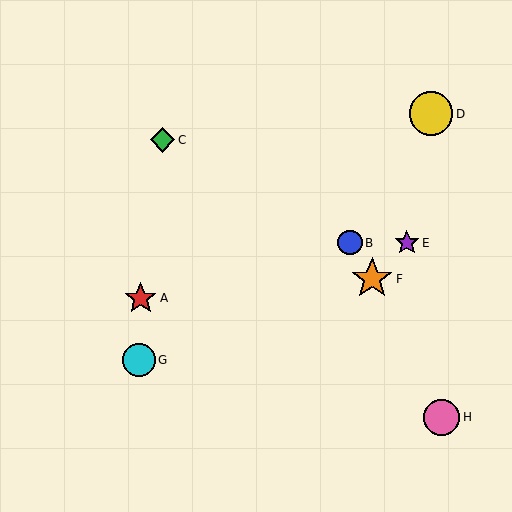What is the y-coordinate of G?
Object G is at y≈360.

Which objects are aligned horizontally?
Objects B, E are aligned horizontally.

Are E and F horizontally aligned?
No, E is at y≈243 and F is at y≈279.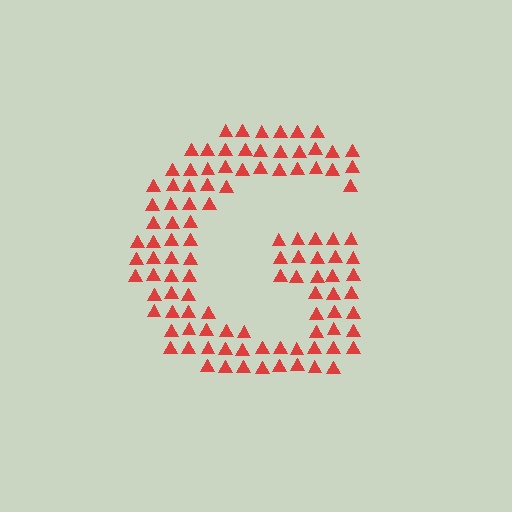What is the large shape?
The large shape is the letter G.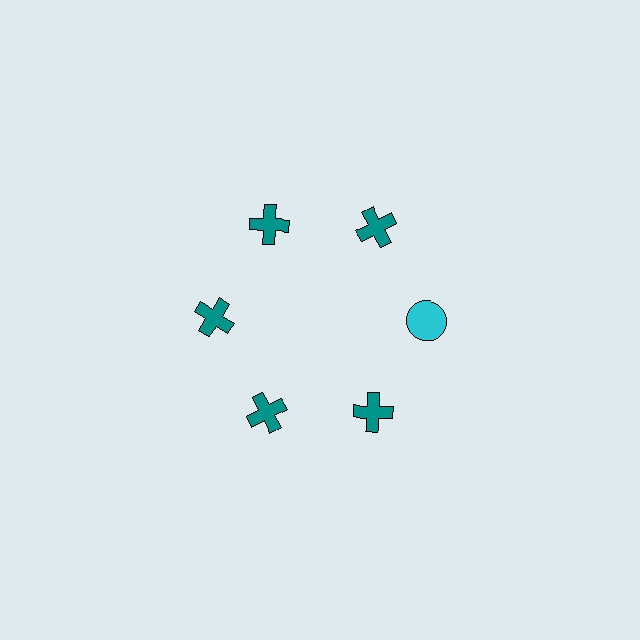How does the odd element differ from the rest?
It differs in both color (cyan instead of teal) and shape (circle instead of cross).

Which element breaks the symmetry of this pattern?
The cyan circle at roughly the 3 o'clock position breaks the symmetry. All other shapes are teal crosses.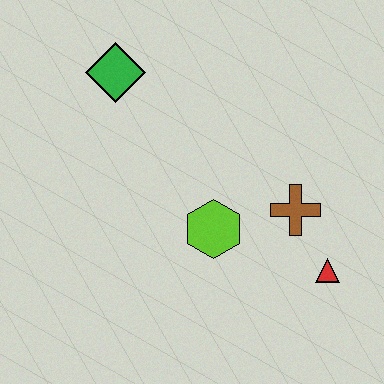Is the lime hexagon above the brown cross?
No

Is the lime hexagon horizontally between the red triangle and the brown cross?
No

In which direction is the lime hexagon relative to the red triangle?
The lime hexagon is to the left of the red triangle.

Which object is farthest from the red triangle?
The green diamond is farthest from the red triangle.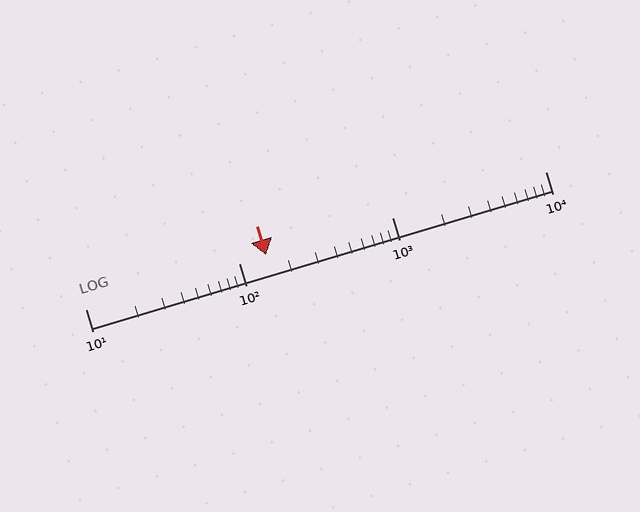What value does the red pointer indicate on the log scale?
The pointer indicates approximately 150.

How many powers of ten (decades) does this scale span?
The scale spans 3 decades, from 10 to 10000.